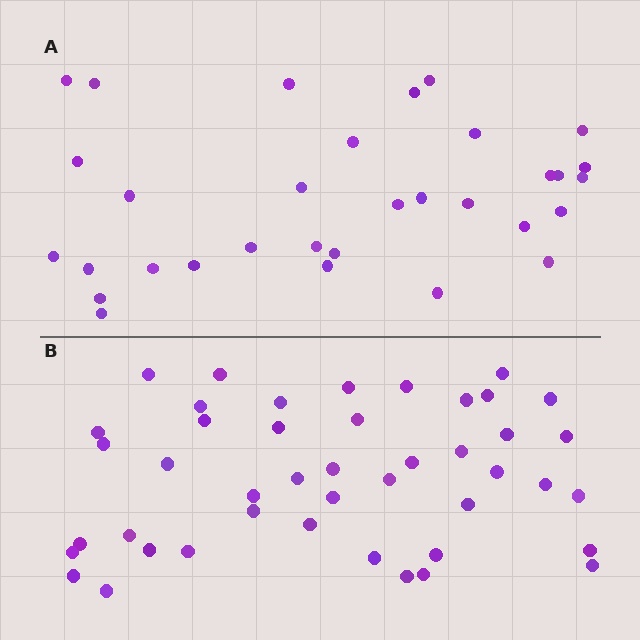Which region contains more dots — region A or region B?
Region B (the bottom region) has more dots.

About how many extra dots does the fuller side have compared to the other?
Region B has roughly 12 or so more dots than region A.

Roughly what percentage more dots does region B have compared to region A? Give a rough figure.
About 40% more.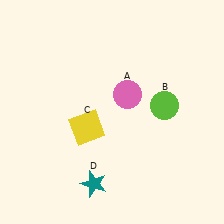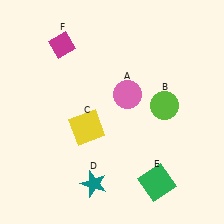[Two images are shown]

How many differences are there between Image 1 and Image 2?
There are 2 differences between the two images.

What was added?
A green square (E), a magenta diamond (F) were added in Image 2.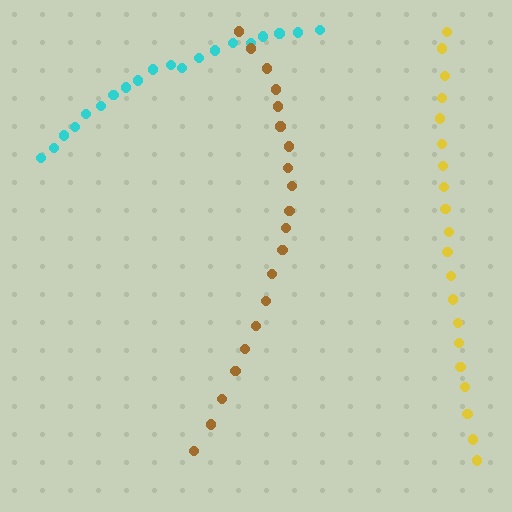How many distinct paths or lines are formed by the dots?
There are 3 distinct paths.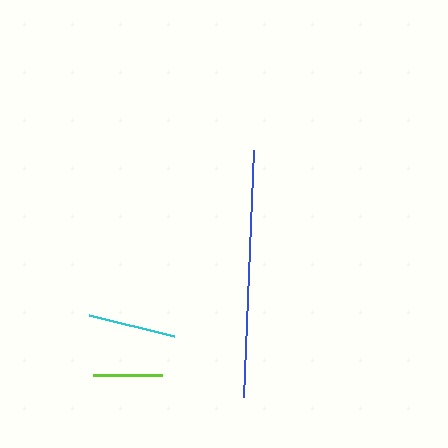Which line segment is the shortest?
The lime line is the shortest at approximately 69 pixels.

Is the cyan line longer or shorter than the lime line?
The cyan line is longer than the lime line.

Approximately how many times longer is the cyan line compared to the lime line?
The cyan line is approximately 1.3 times the length of the lime line.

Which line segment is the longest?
The blue line is the longest at approximately 248 pixels.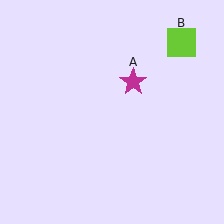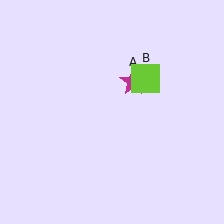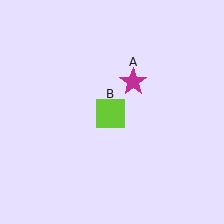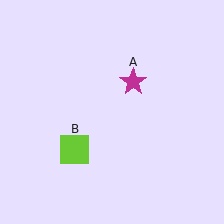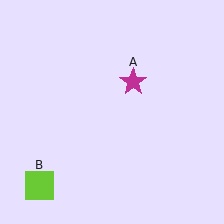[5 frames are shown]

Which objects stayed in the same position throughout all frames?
Magenta star (object A) remained stationary.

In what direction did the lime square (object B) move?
The lime square (object B) moved down and to the left.